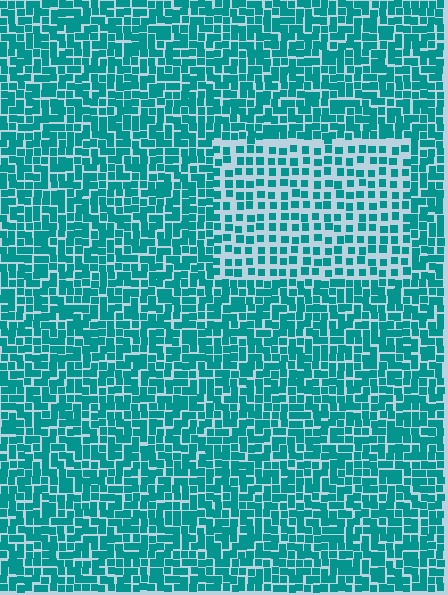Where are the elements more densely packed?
The elements are more densely packed outside the rectangle boundary.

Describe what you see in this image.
The image contains small teal elements arranged at two different densities. A rectangle-shaped region is visible where the elements are less densely packed than the surrounding area.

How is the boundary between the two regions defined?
The boundary is defined by a change in element density (approximately 1.8x ratio). All elements are the same color, size, and shape.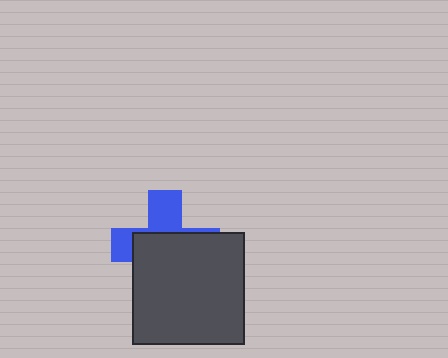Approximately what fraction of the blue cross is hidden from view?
Roughly 63% of the blue cross is hidden behind the dark gray square.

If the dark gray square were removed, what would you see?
You would see the complete blue cross.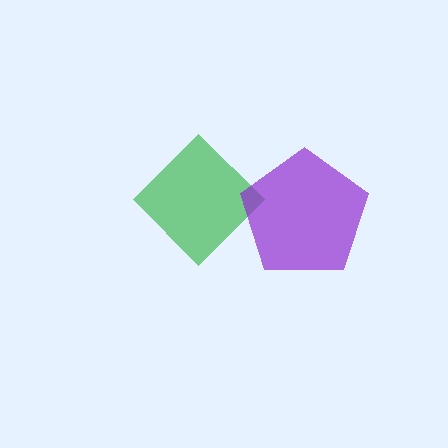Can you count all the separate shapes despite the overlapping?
Yes, there are 2 separate shapes.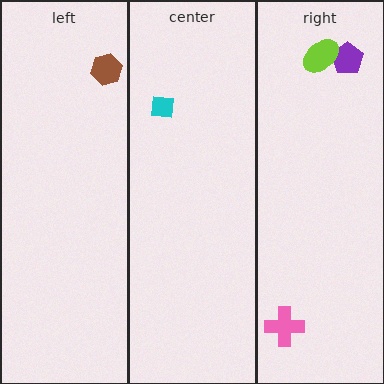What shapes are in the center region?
The cyan square.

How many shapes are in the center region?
1.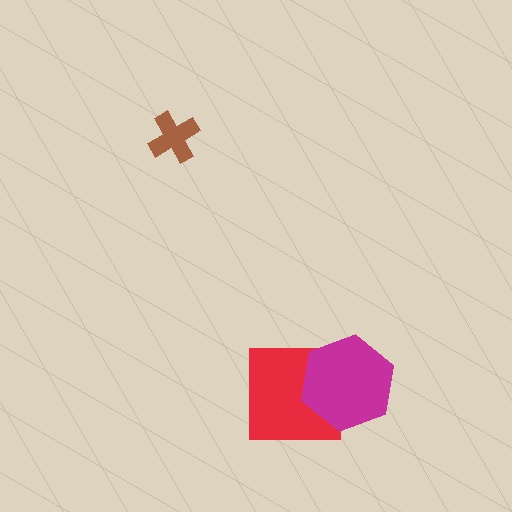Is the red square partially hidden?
Yes, it is partially covered by another shape.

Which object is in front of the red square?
The magenta hexagon is in front of the red square.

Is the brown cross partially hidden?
No, no other shape covers it.